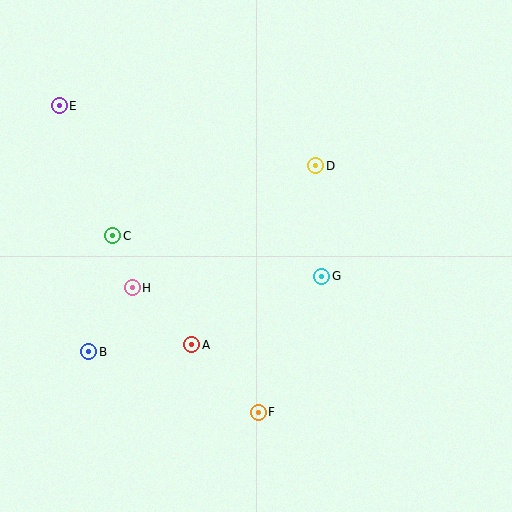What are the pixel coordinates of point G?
Point G is at (322, 276).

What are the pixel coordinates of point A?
Point A is at (192, 345).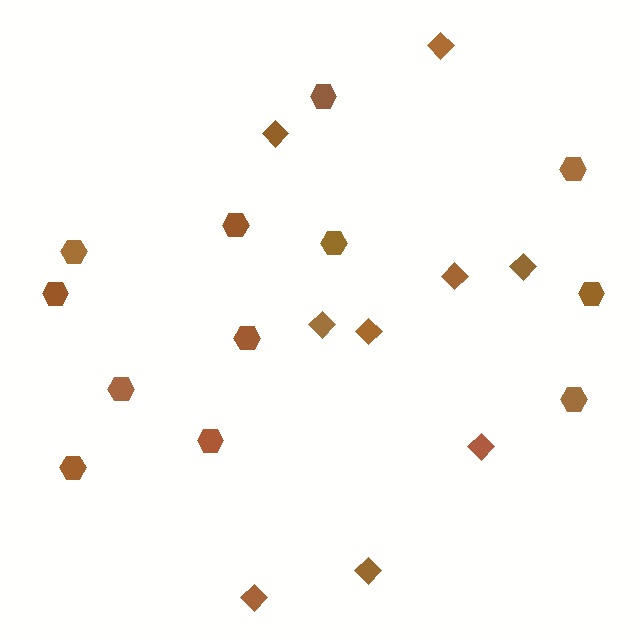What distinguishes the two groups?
There are 2 groups: one group of diamonds (9) and one group of hexagons (12).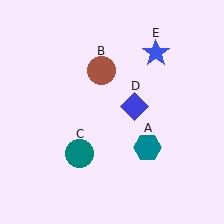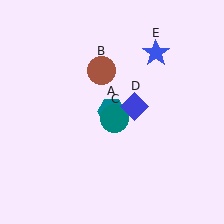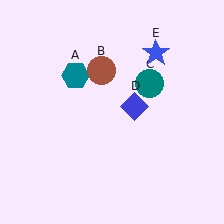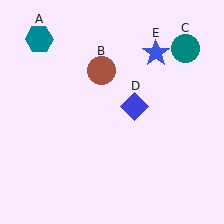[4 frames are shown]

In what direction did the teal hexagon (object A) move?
The teal hexagon (object A) moved up and to the left.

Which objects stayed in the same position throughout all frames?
Brown circle (object B) and blue diamond (object D) and blue star (object E) remained stationary.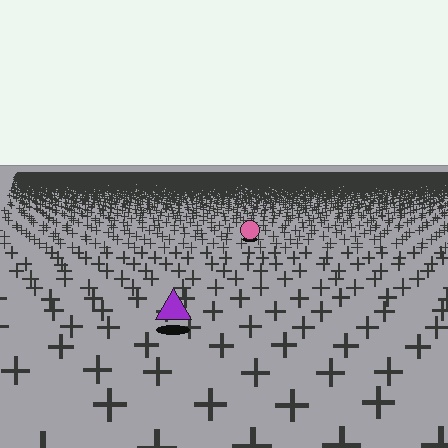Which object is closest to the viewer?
The purple triangle is closest. The texture marks near it are larger and more spread out.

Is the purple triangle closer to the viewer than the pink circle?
Yes. The purple triangle is closer — you can tell from the texture gradient: the ground texture is coarser near it.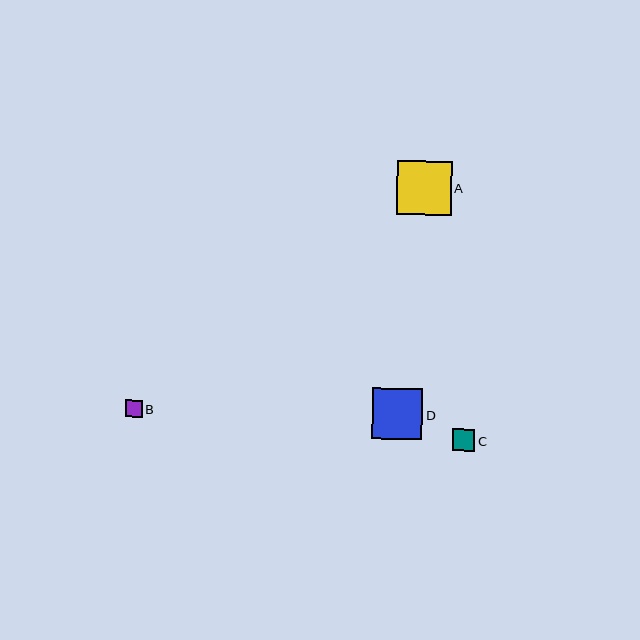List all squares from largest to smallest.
From largest to smallest: A, D, C, B.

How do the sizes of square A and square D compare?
Square A and square D are approximately the same size.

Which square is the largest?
Square A is the largest with a size of approximately 55 pixels.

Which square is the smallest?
Square B is the smallest with a size of approximately 17 pixels.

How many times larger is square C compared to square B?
Square C is approximately 1.3 times the size of square B.